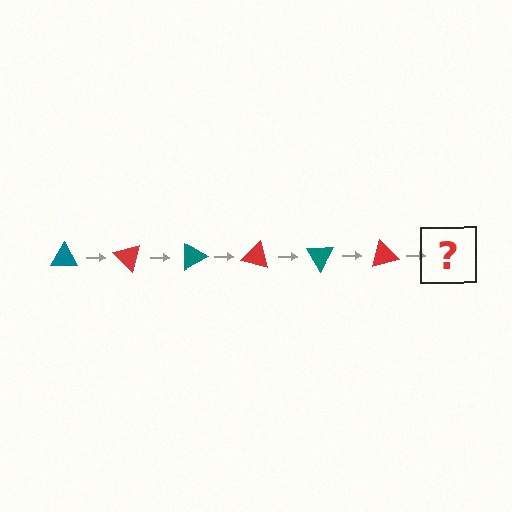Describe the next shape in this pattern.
It should be a teal triangle, rotated 270 degrees from the start.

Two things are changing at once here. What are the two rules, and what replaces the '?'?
The two rules are that it rotates 45 degrees each step and the color cycles through teal and red. The '?' should be a teal triangle, rotated 270 degrees from the start.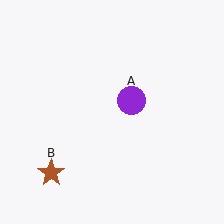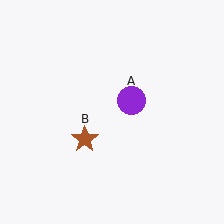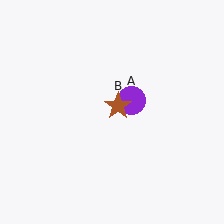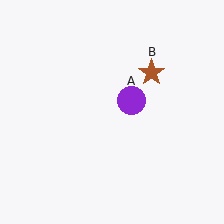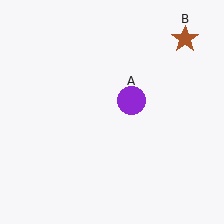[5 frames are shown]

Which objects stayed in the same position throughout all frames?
Purple circle (object A) remained stationary.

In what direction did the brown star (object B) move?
The brown star (object B) moved up and to the right.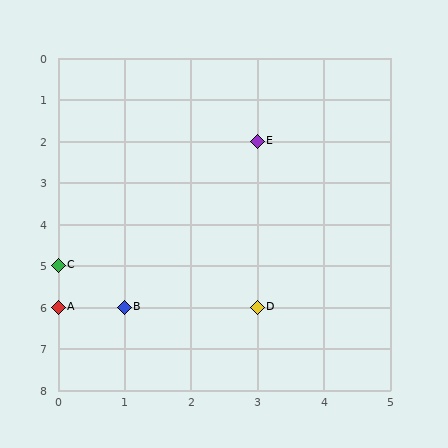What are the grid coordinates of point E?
Point E is at grid coordinates (3, 2).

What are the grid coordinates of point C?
Point C is at grid coordinates (0, 5).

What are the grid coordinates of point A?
Point A is at grid coordinates (0, 6).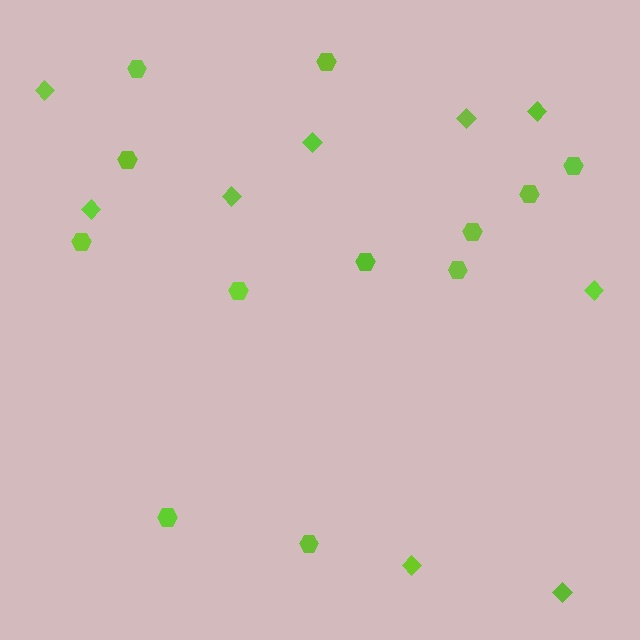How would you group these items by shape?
There are 2 groups: one group of diamonds (9) and one group of hexagons (12).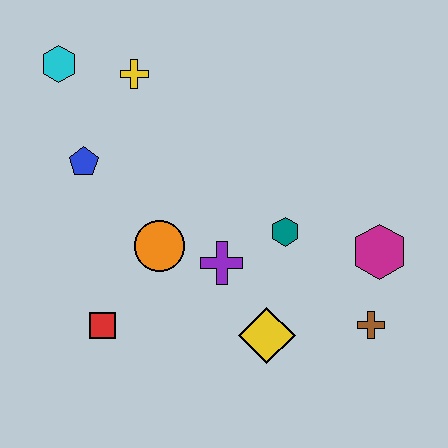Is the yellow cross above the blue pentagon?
Yes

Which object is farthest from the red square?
The magenta hexagon is farthest from the red square.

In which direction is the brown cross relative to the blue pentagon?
The brown cross is to the right of the blue pentagon.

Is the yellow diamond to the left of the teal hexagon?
Yes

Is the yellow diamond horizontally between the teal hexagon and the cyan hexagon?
Yes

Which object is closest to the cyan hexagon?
The yellow cross is closest to the cyan hexagon.